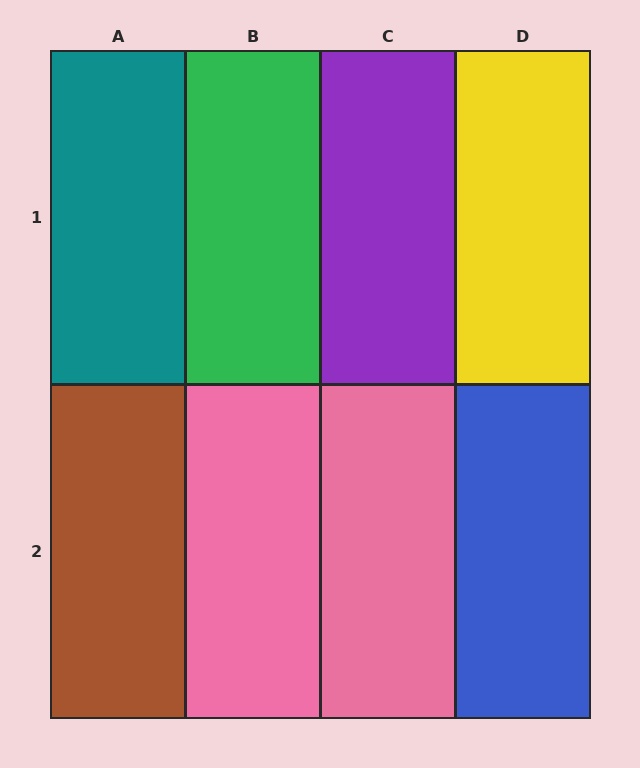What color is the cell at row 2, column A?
Brown.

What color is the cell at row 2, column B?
Pink.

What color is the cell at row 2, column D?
Blue.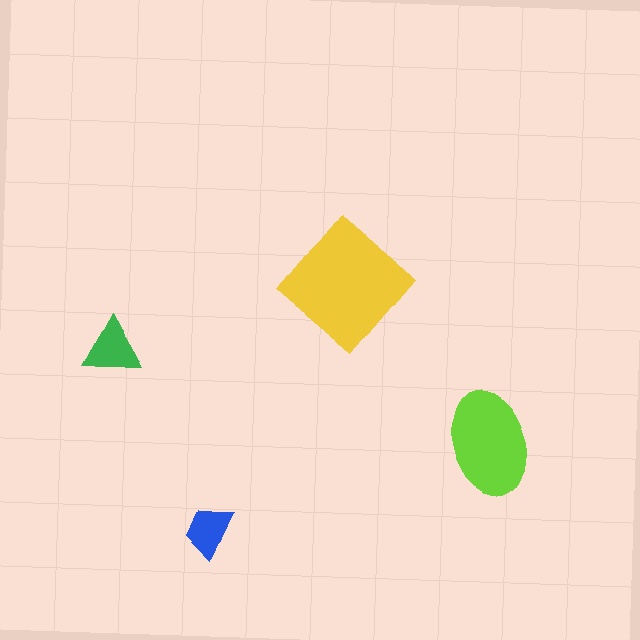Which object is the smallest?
The blue trapezoid.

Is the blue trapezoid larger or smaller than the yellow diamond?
Smaller.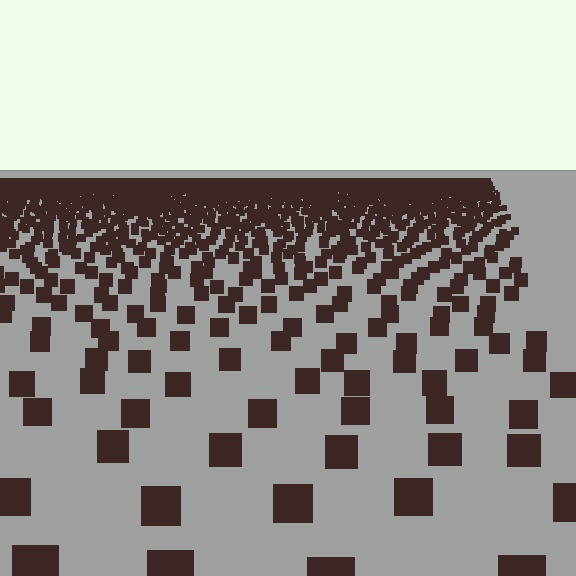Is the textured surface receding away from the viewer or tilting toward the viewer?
The surface is receding away from the viewer. Texture elements get smaller and denser toward the top.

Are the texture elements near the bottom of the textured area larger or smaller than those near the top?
Larger. Near the bottom, elements are closer to the viewer and appear at a bigger on-screen size.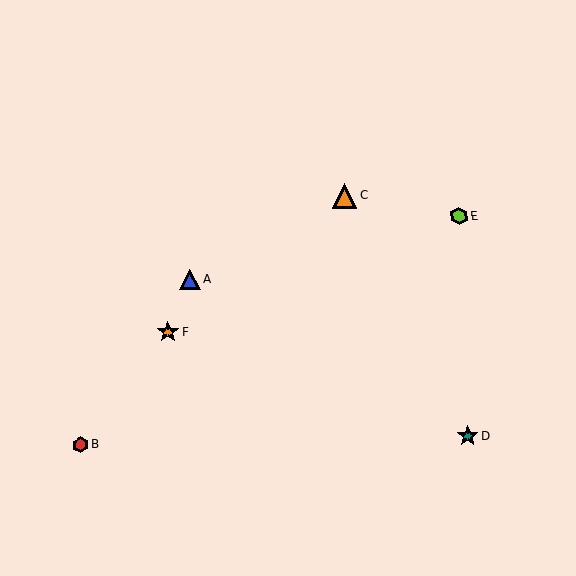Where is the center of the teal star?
The center of the teal star is at (468, 436).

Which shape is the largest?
The orange triangle (labeled C) is the largest.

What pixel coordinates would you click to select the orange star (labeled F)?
Click at (168, 332) to select the orange star F.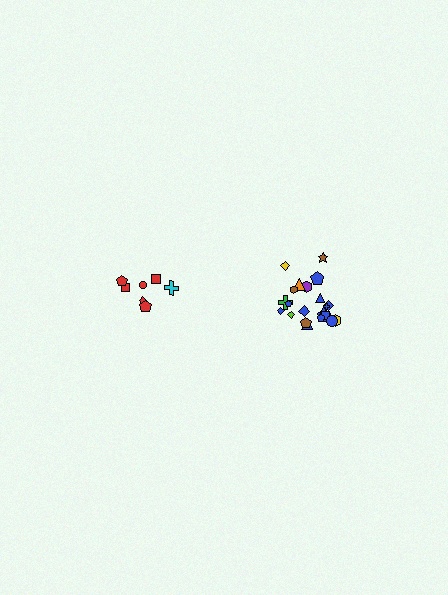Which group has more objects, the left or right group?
The right group.